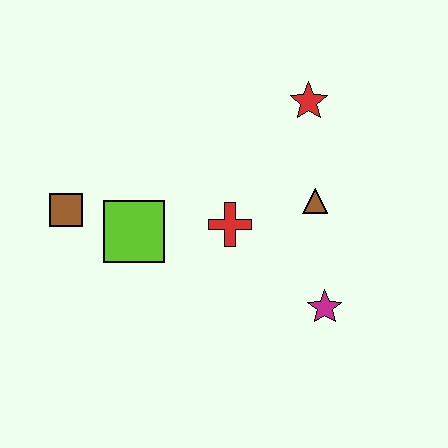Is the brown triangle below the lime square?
No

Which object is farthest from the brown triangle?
The brown square is farthest from the brown triangle.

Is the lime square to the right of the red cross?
No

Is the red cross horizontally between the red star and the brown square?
Yes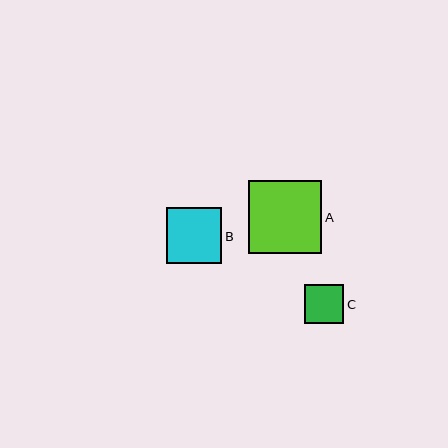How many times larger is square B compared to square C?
Square B is approximately 1.4 times the size of square C.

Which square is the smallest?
Square C is the smallest with a size of approximately 39 pixels.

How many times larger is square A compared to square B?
Square A is approximately 1.3 times the size of square B.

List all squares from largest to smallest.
From largest to smallest: A, B, C.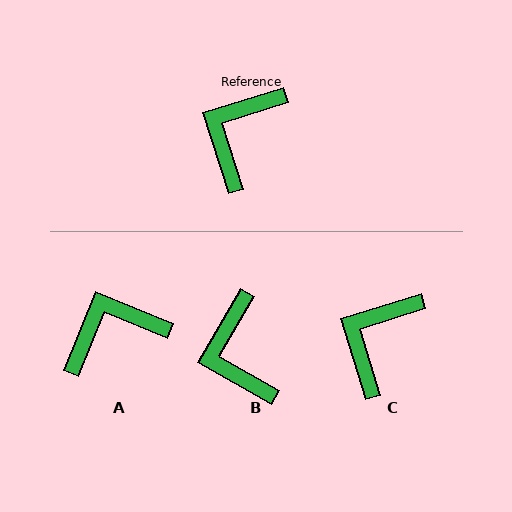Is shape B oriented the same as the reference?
No, it is off by about 42 degrees.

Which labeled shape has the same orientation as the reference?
C.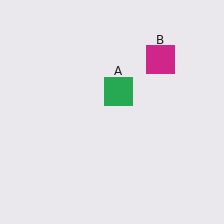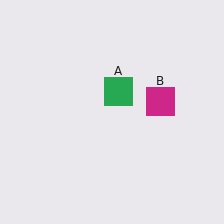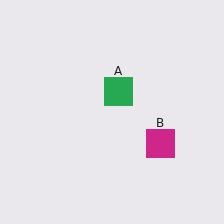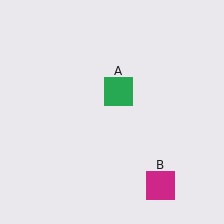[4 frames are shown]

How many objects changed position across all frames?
1 object changed position: magenta square (object B).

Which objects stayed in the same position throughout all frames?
Green square (object A) remained stationary.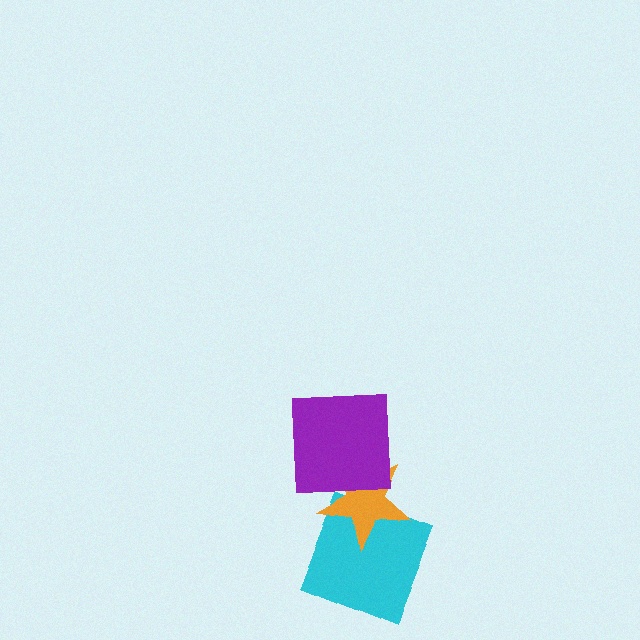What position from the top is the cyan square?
The cyan square is 3rd from the top.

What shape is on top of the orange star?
The purple square is on top of the orange star.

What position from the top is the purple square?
The purple square is 1st from the top.